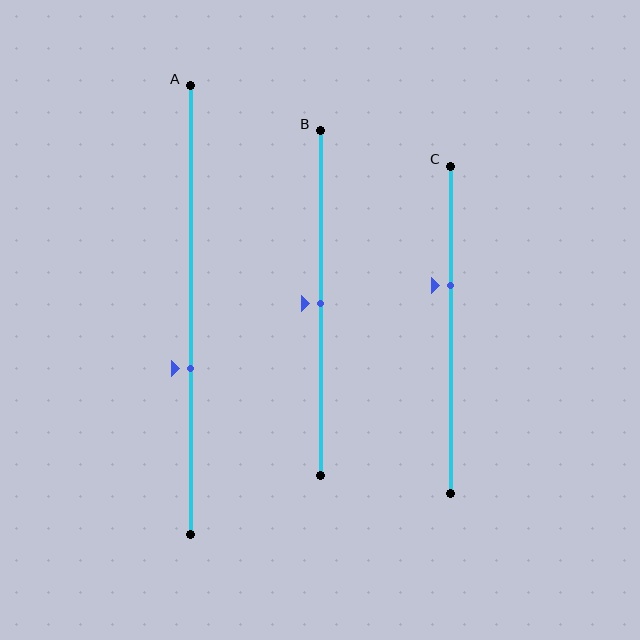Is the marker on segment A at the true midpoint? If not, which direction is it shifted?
No, the marker on segment A is shifted downward by about 13% of the segment length.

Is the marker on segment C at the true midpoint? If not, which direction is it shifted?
No, the marker on segment C is shifted upward by about 13% of the segment length.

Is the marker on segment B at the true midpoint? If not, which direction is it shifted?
Yes, the marker on segment B is at the true midpoint.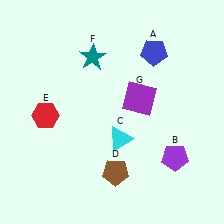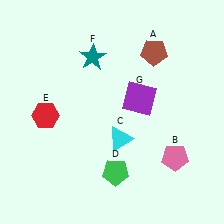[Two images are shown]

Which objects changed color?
A changed from blue to brown. B changed from purple to pink. D changed from brown to green.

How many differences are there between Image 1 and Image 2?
There are 3 differences between the two images.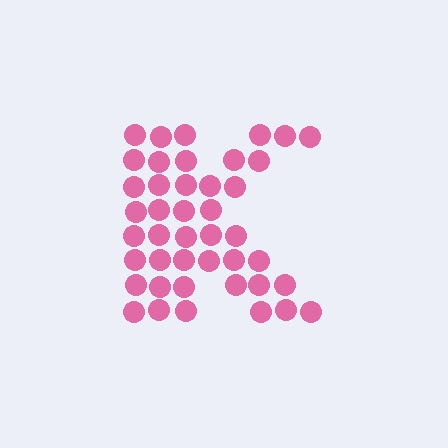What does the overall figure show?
The overall figure shows the letter K.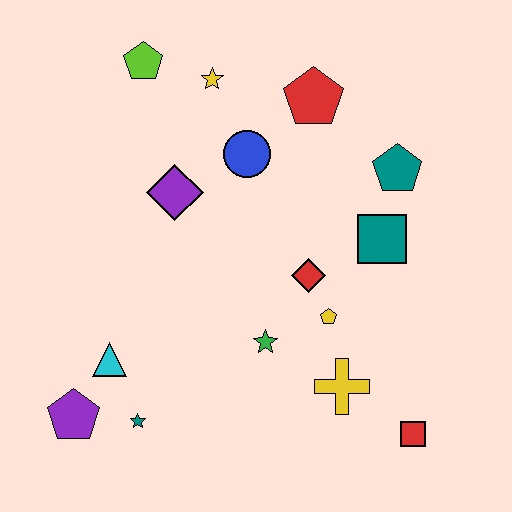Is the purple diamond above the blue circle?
No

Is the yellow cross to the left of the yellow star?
No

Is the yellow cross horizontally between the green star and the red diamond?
No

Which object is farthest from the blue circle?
The red square is farthest from the blue circle.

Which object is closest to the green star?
The yellow pentagon is closest to the green star.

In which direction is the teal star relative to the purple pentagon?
The teal star is to the right of the purple pentagon.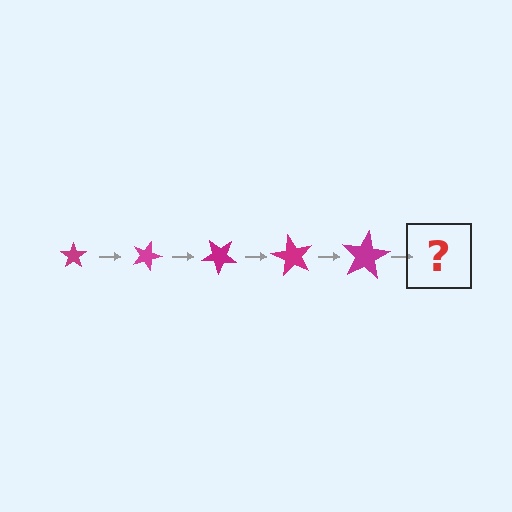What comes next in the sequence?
The next element should be a star, larger than the previous one and rotated 100 degrees from the start.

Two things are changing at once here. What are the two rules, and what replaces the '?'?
The two rules are that the star grows larger each step and it rotates 20 degrees each step. The '?' should be a star, larger than the previous one and rotated 100 degrees from the start.